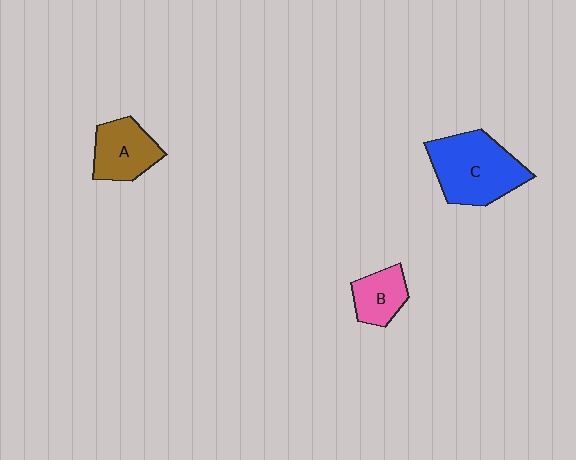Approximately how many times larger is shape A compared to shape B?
Approximately 1.3 times.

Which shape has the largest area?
Shape C (blue).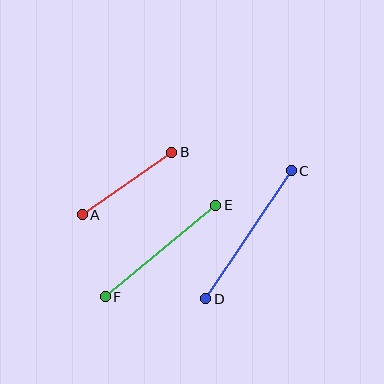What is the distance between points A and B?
The distance is approximately 109 pixels.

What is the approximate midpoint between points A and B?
The midpoint is at approximately (127, 184) pixels.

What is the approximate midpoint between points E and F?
The midpoint is at approximately (160, 251) pixels.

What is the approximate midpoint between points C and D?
The midpoint is at approximately (248, 235) pixels.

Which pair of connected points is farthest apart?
Points C and D are farthest apart.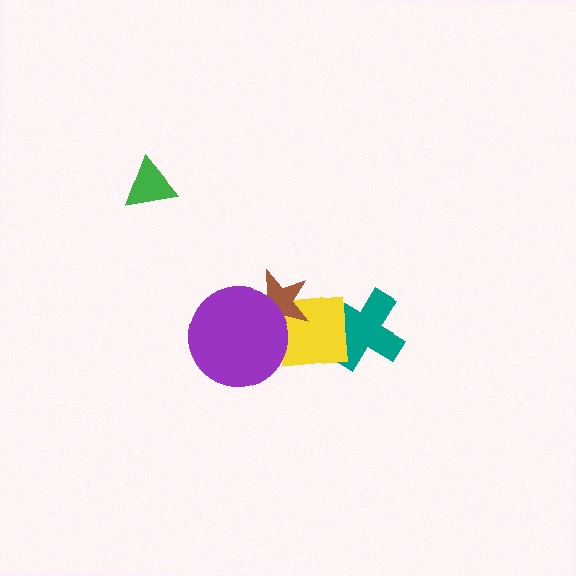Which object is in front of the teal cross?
The yellow square is in front of the teal cross.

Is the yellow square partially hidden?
Yes, it is partially covered by another shape.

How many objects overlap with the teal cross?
1 object overlaps with the teal cross.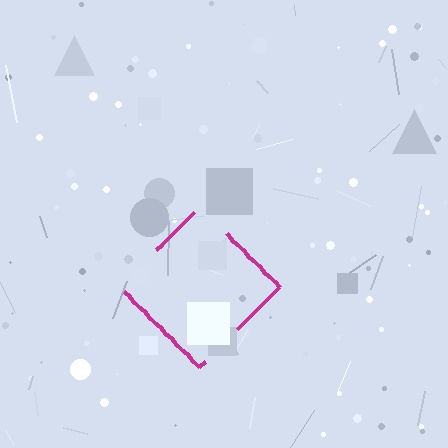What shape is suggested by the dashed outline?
The dashed outline suggests a diamond.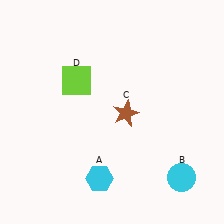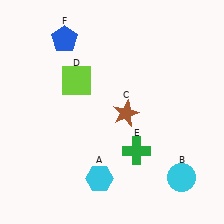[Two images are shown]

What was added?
A green cross (E), a blue pentagon (F) were added in Image 2.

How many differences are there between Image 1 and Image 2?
There are 2 differences between the two images.